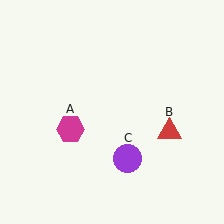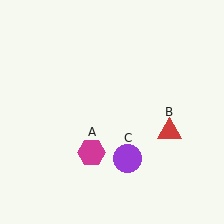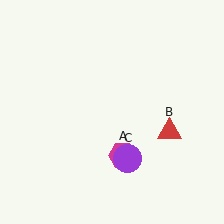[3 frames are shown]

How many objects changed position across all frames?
1 object changed position: magenta hexagon (object A).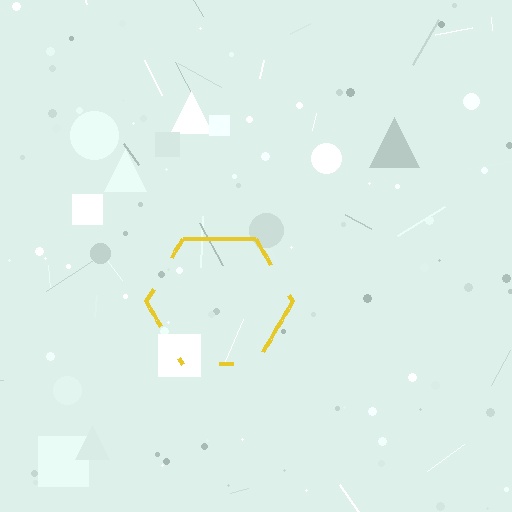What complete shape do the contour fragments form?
The contour fragments form a hexagon.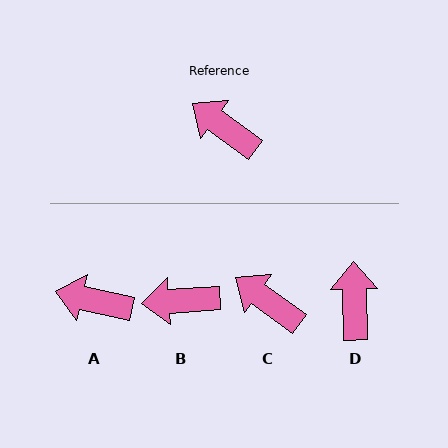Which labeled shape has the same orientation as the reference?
C.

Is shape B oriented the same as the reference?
No, it is off by about 40 degrees.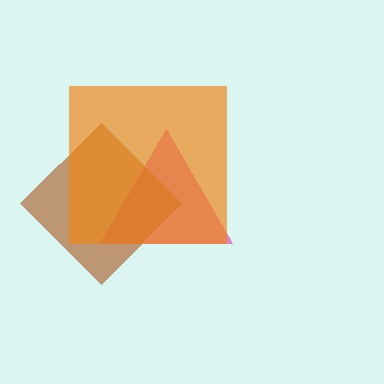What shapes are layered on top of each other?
The layered shapes are: a magenta triangle, a brown diamond, an orange square.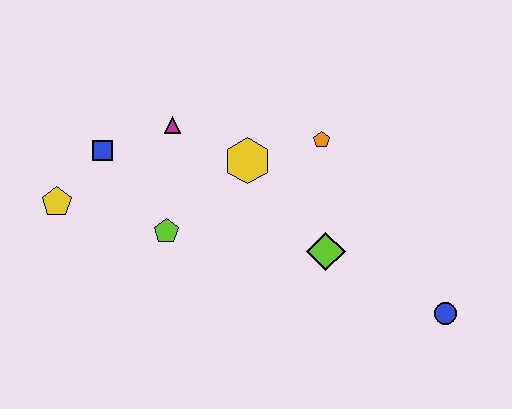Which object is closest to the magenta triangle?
The blue square is closest to the magenta triangle.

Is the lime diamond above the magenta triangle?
No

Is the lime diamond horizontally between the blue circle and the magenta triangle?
Yes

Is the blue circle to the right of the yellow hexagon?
Yes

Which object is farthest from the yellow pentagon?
The blue circle is farthest from the yellow pentagon.